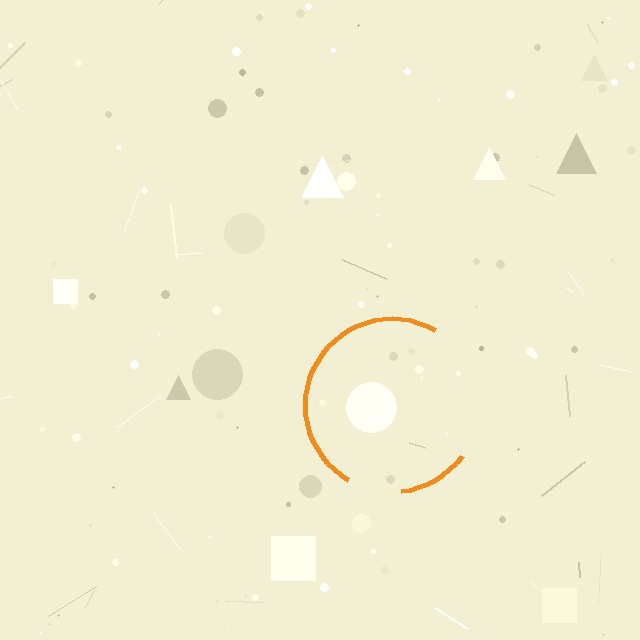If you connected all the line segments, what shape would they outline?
They would outline a circle.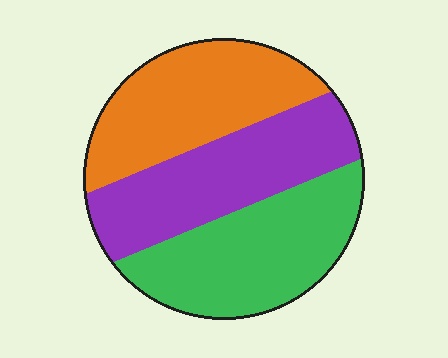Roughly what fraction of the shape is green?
Green takes up between a third and a half of the shape.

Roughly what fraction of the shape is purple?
Purple takes up about one third (1/3) of the shape.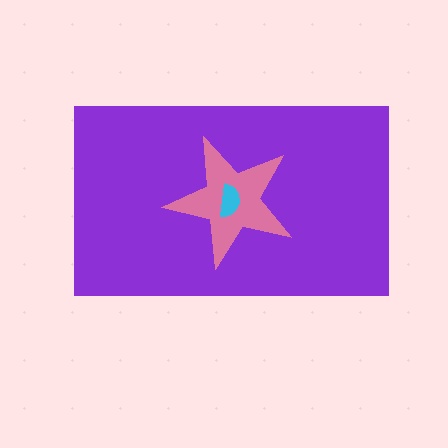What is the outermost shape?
The purple rectangle.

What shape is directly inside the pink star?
The cyan semicircle.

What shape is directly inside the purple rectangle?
The pink star.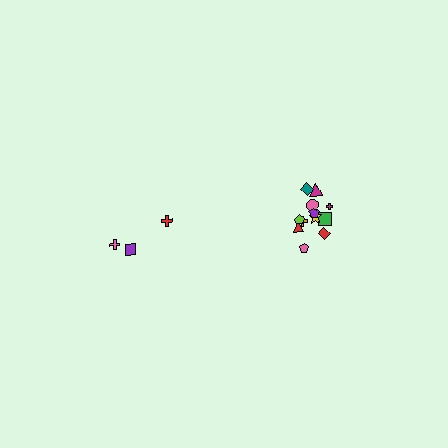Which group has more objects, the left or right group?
The right group.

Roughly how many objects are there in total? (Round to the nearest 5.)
Roughly 15 objects in total.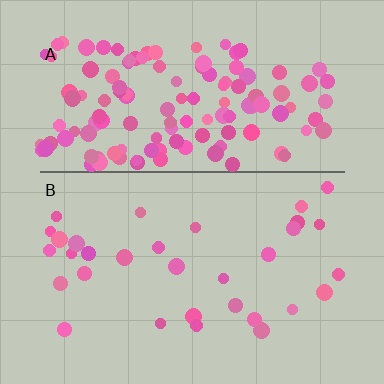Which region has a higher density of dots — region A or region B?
A (the top).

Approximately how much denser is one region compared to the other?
Approximately 4.3× — region A over region B.